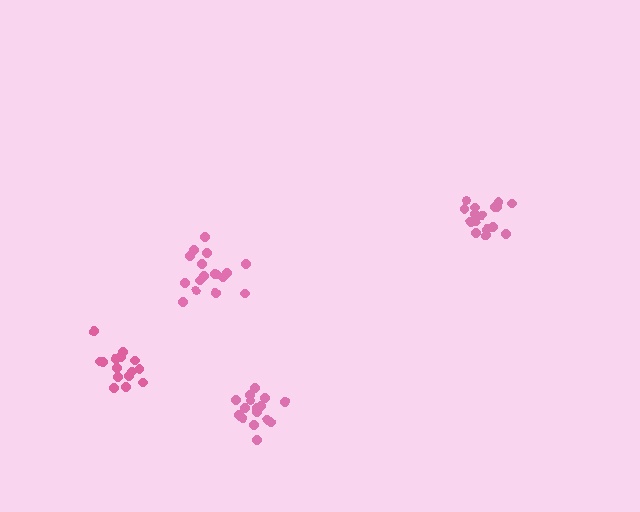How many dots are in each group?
Group 1: 16 dots, Group 2: 15 dots, Group 3: 16 dots, Group 4: 17 dots (64 total).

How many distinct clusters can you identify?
There are 4 distinct clusters.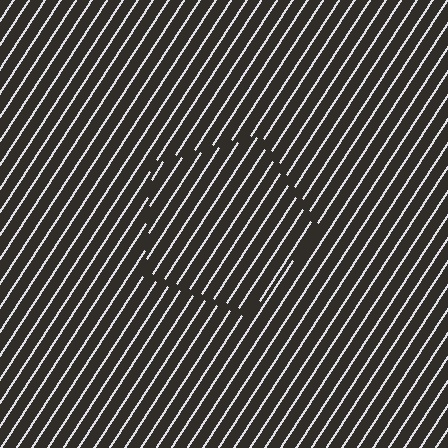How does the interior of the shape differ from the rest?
The interior of the shape contains the same grating, shifted by half a period — the contour is defined by the phase discontinuity where line-ends from the inner and outer gratings abut.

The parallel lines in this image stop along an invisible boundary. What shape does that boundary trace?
An illusory pentagon. The interior of the shape contains the same grating, shifted by half a period — the contour is defined by the phase discontinuity where line-ends from the inner and outer gratings abut.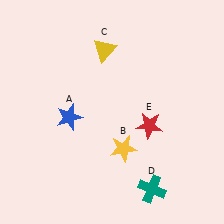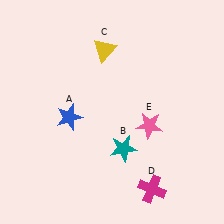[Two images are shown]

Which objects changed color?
B changed from yellow to teal. D changed from teal to magenta. E changed from red to pink.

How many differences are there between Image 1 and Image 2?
There are 3 differences between the two images.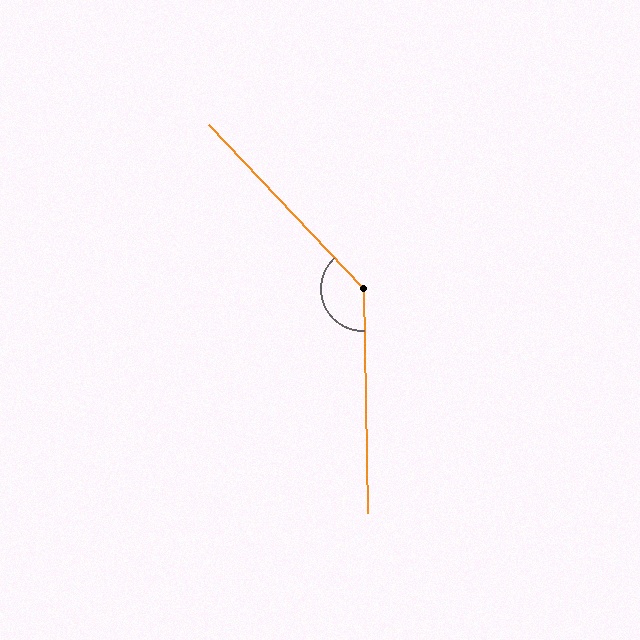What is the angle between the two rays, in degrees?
Approximately 138 degrees.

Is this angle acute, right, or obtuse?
It is obtuse.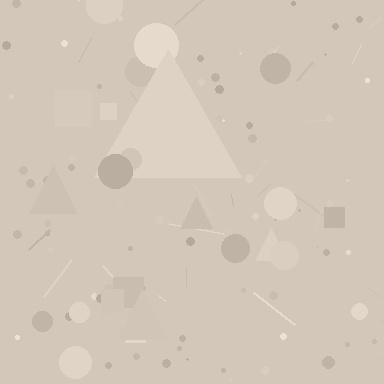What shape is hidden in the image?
A triangle is hidden in the image.